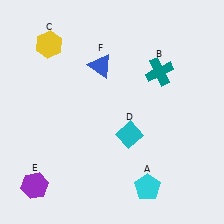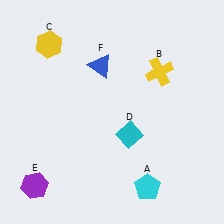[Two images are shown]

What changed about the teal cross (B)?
In Image 1, B is teal. In Image 2, it changed to yellow.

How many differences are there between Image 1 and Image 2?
There is 1 difference between the two images.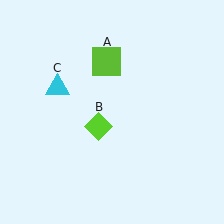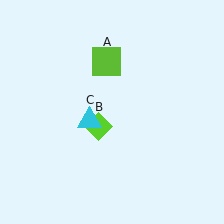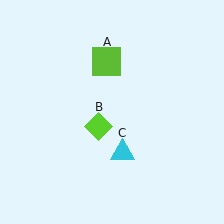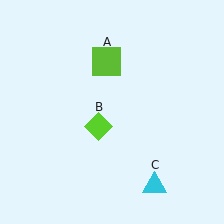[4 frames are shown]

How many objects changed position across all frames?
1 object changed position: cyan triangle (object C).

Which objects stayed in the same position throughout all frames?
Lime square (object A) and lime diamond (object B) remained stationary.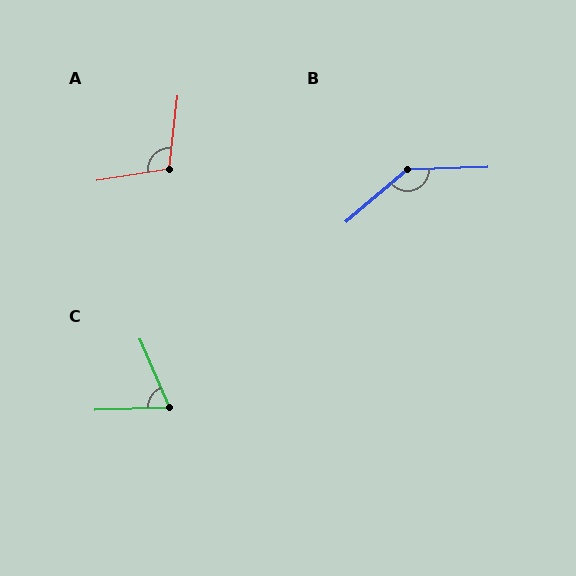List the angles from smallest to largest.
C (68°), A (106°), B (141°).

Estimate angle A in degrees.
Approximately 106 degrees.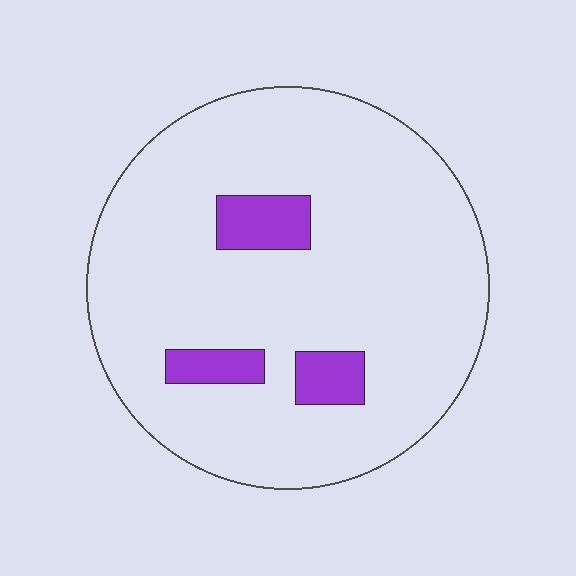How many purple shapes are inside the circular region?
3.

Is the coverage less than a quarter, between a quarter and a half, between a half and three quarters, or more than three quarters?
Less than a quarter.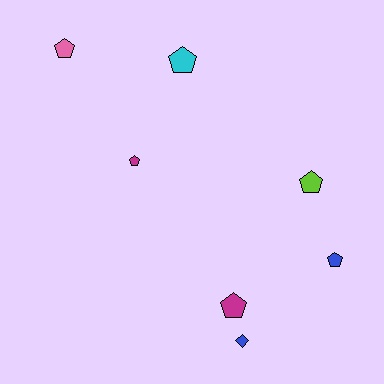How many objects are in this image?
There are 7 objects.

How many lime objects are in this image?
There is 1 lime object.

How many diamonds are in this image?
There is 1 diamond.